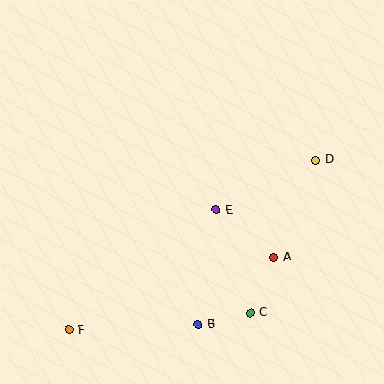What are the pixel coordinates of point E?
Point E is at (216, 210).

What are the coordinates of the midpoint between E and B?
The midpoint between E and B is at (207, 267).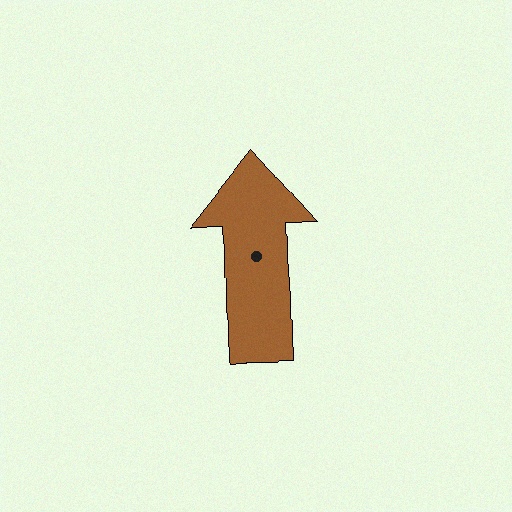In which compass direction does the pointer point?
North.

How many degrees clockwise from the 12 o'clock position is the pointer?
Approximately 358 degrees.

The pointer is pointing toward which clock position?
Roughly 12 o'clock.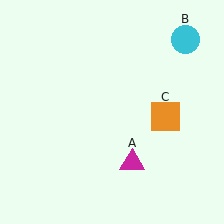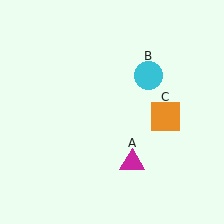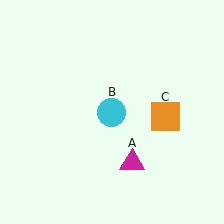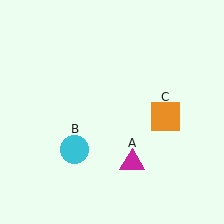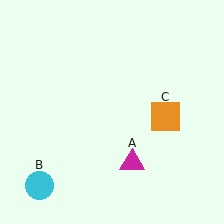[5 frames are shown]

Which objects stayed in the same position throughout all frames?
Magenta triangle (object A) and orange square (object C) remained stationary.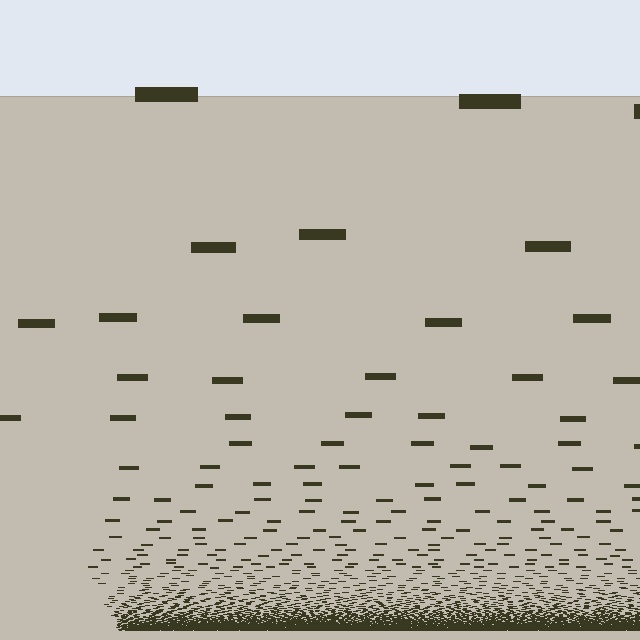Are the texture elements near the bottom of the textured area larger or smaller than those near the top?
Smaller. The gradient is inverted — elements near the bottom are smaller and denser.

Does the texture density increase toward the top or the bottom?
Density increases toward the bottom.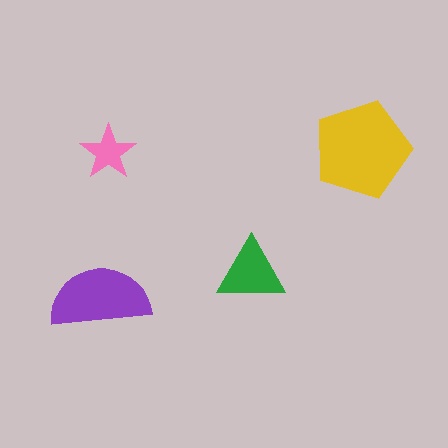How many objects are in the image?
There are 4 objects in the image.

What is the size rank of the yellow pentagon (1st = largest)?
1st.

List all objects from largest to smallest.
The yellow pentagon, the purple semicircle, the green triangle, the pink star.